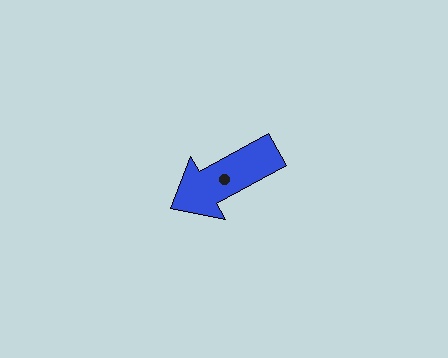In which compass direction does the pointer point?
Southwest.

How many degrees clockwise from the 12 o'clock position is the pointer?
Approximately 241 degrees.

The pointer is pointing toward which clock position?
Roughly 8 o'clock.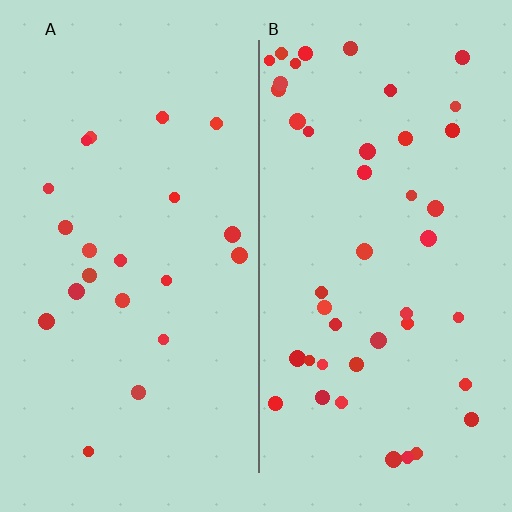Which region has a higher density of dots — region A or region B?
B (the right).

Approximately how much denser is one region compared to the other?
Approximately 2.1× — region B over region A.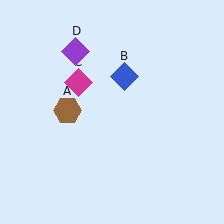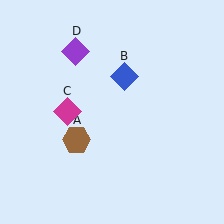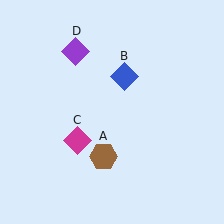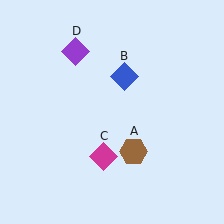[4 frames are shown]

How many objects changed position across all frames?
2 objects changed position: brown hexagon (object A), magenta diamond (object C).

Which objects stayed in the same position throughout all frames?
Blue diamond (object B) and purple diamond (object D) remained stationary.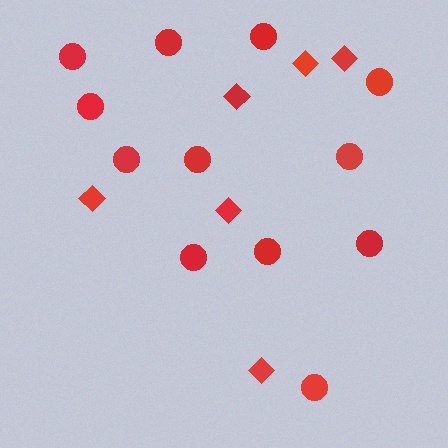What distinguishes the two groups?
There are 2 groups: one group of circles (12) and one group of diamonds (6).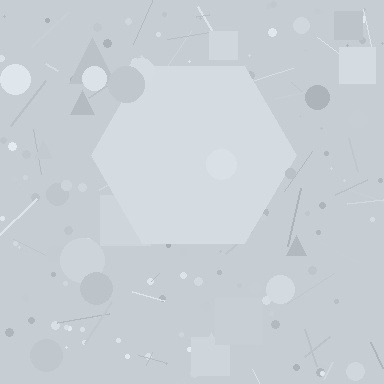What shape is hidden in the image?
A hexagon is hidden in the image.